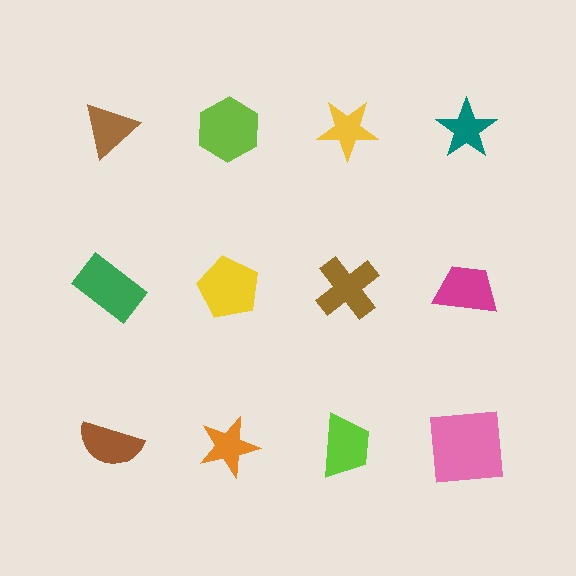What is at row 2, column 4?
A magenta trapezoid.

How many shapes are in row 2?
4 shapes.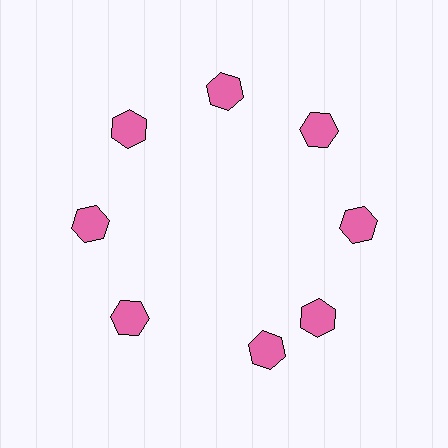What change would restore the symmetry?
The symmetry would be restored by rotating it back into even spacing with its neighbors so that all 8 hexagons sit at equal angles and equal distance from the center.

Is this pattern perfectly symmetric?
No. The 8 pink hexagons are arranged in a ring, but one element near the 6 o'clock position is rotated out of alignment along the ring, breaking the 8-fold rotational symmetry.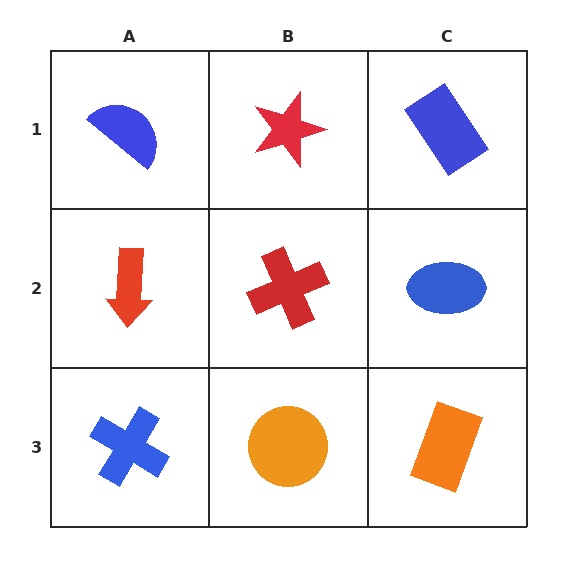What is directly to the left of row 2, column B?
A red arrow.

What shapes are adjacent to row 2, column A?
A blue semicircle (row 1, column A), a blue cross (row 3, column A), a red cross (row 2, column B).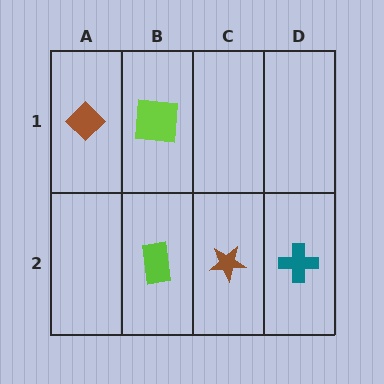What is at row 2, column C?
A brown star.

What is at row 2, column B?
A lime rectangle.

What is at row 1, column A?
A brown diamond.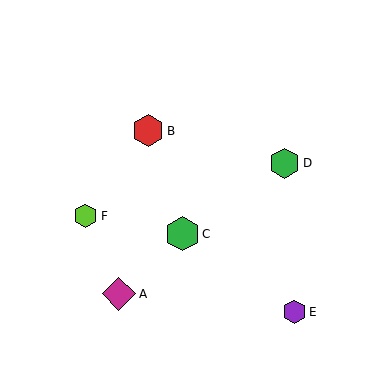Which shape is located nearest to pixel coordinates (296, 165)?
The green hexagon (labeled D) at (285, 163) is nearest to that location.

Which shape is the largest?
The green hexagon (labeled C) is the largest.